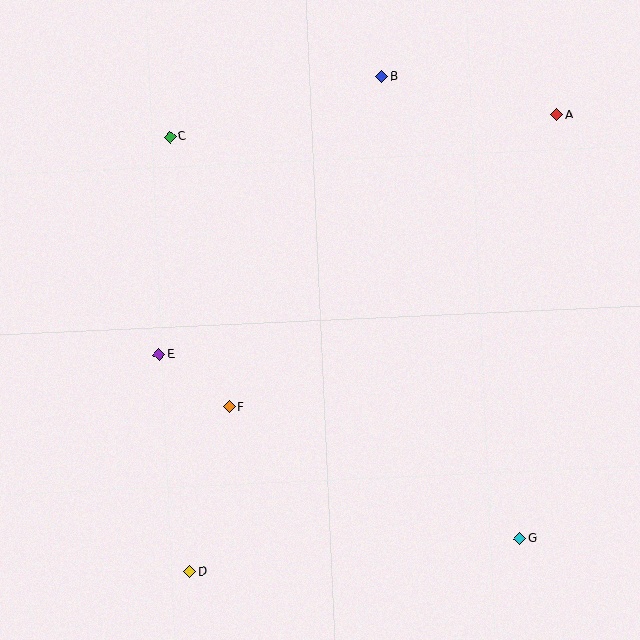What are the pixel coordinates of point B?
Point B is at (382, 77).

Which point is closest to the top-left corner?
Point C is closest to the top-left corner.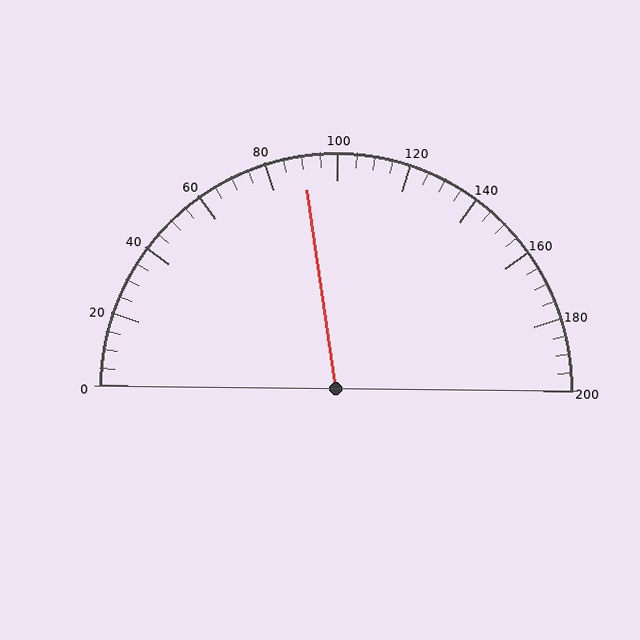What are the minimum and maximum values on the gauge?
The gauge ranges from 0 to 200.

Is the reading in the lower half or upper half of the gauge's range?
The reading is in the lower half of the range (0 to 200).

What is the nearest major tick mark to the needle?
The nearest major tick mark is 80.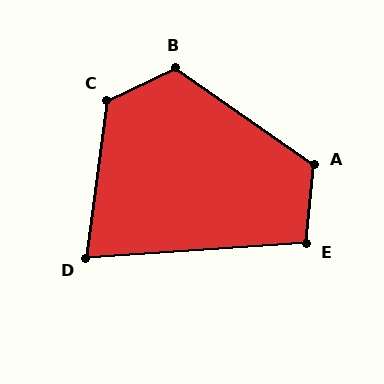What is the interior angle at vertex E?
Approximately 100 degrees (obtuse).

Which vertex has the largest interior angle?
C, at approximately 123 degrees.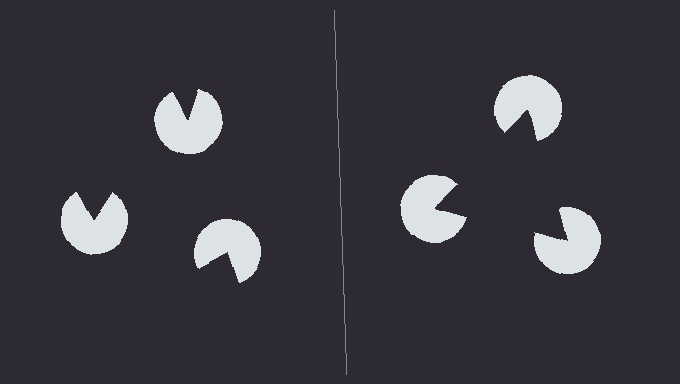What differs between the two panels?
The pac-man discs are positioned identically on both sides; only the wedge orientations differ. On the right they align to a triangle; on the left they are misaligned.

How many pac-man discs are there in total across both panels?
6 — 3 on each side.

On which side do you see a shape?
An illusory triangle appears on the right side. On the left side the wedge cuts are rotated, so no coherent shape forms.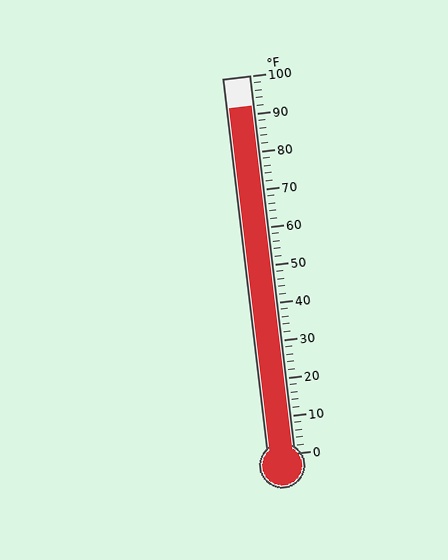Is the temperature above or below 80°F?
The temperature is above 80°F.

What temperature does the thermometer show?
The thermometer shows approximately 92°F.